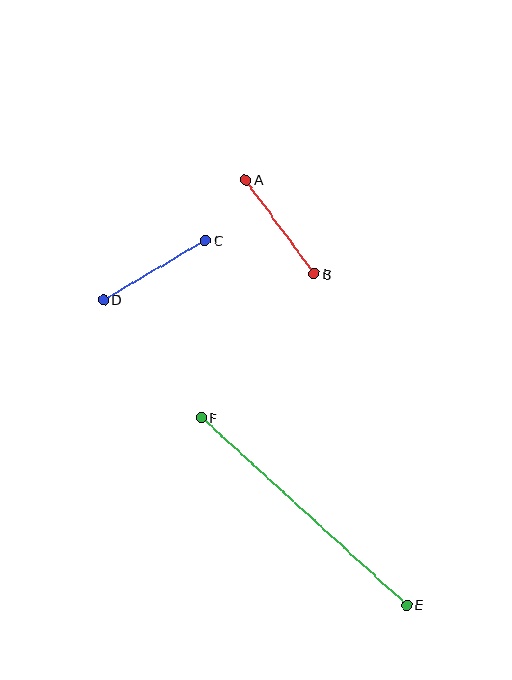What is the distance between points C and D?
The distance is approximately 118 pixels.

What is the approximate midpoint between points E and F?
The midpoint is at approximately (304, 511) pixels.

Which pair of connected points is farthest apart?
Points E and F are farthest apart.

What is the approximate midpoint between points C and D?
The midpoint is at approximately (154, 270) pixels.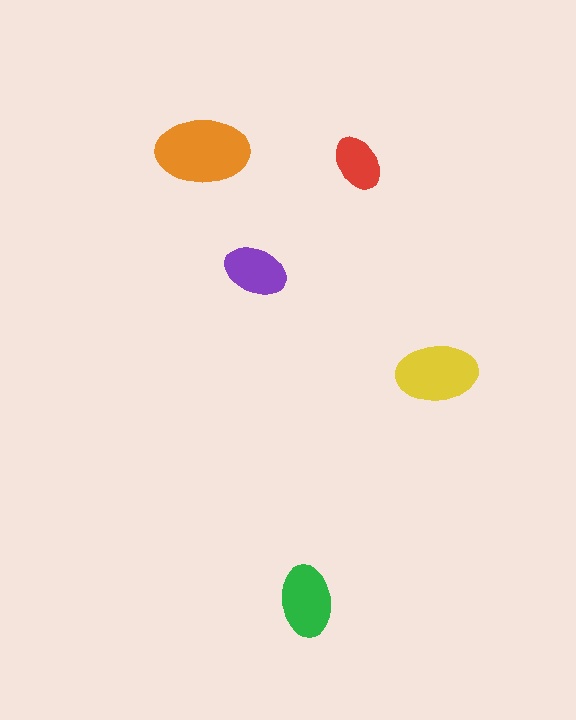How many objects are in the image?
There are 5 objects in the image.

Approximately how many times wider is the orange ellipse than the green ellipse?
About 1.5 times wider.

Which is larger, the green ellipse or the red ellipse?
The green one.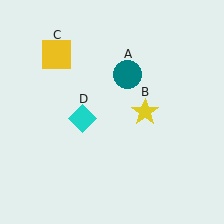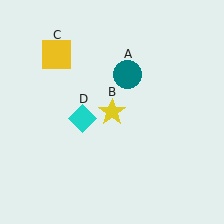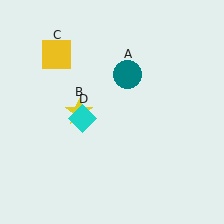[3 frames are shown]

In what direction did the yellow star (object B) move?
The yellow star (object B) moved left.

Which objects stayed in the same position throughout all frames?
Teal circle (object A) and yellow square (object C) and cyan diamond (object D) remained stationary.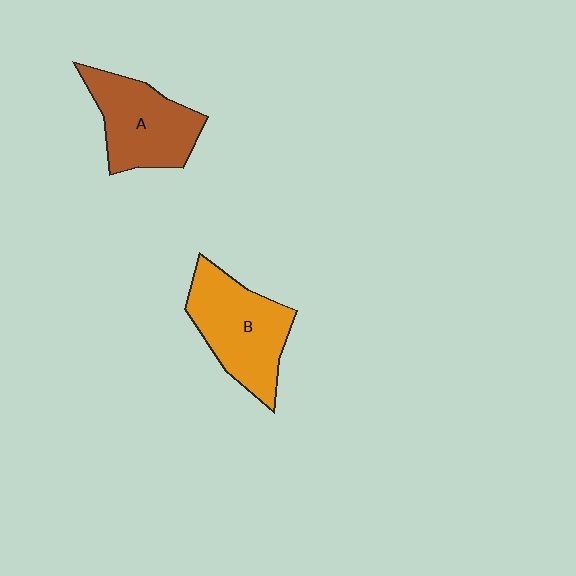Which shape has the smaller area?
Shape A (brown).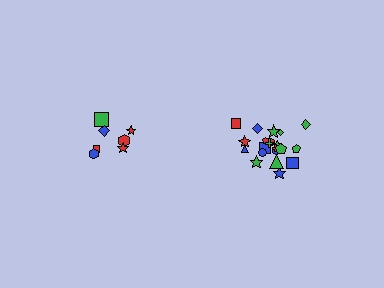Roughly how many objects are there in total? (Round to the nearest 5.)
Roughly 30 objects in total.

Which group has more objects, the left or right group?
The right group.